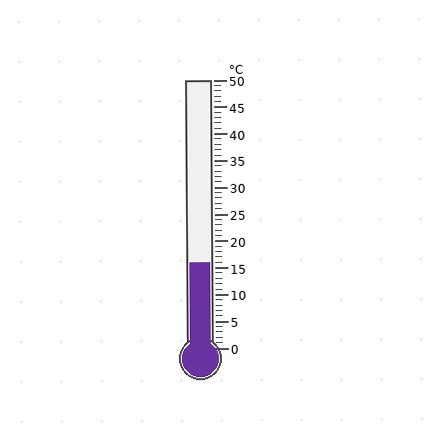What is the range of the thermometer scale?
The thermometer scale ranges from 0°C to 50°C.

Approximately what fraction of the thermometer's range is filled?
The thermometer is filled to approximately 30% of its range.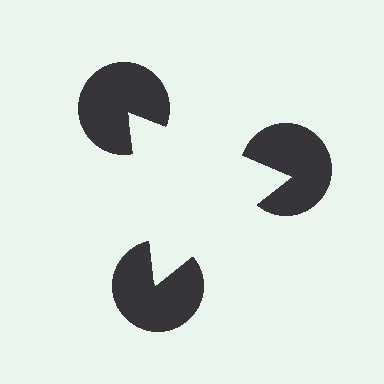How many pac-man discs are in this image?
There are 3 — one at each vertex of the illusory triangle.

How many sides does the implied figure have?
3 sides.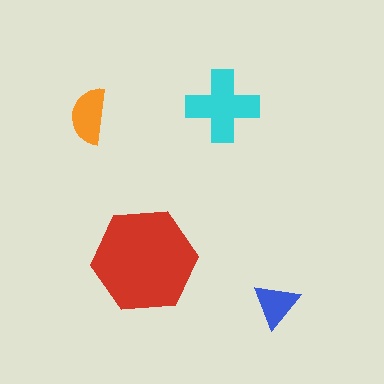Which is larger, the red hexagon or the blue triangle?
The red hexagon.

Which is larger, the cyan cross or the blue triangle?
The cyan cross.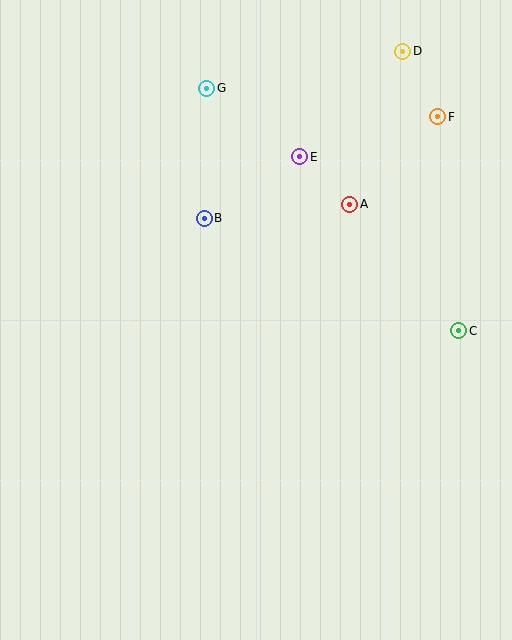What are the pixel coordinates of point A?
Point A is at (350, 204).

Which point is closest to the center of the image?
Point B at (204, 218) is closest to the center.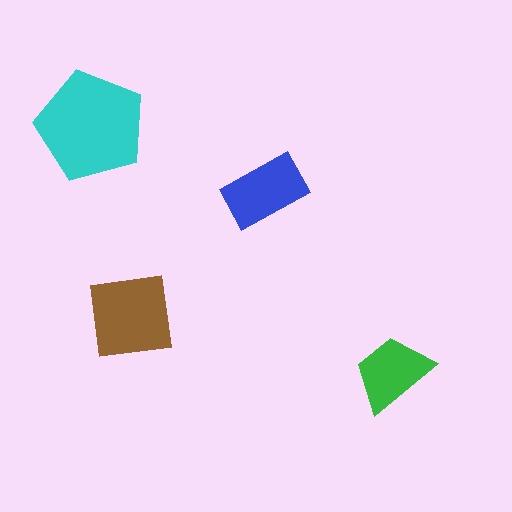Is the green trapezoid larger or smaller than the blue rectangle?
Smaller.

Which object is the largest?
The cyan pentagon.